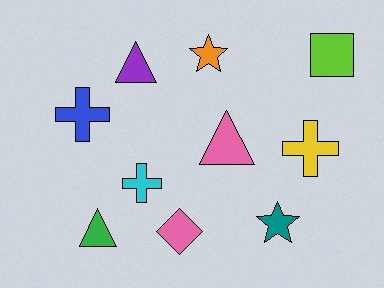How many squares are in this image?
There is 1 square.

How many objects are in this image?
There are 10 objects.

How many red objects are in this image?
There are no red objects.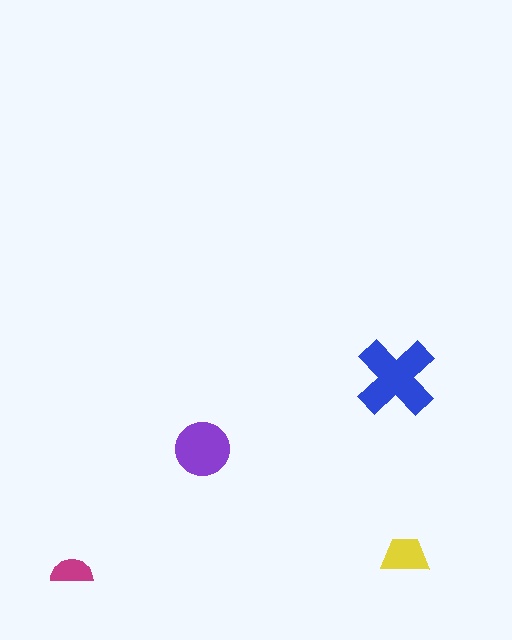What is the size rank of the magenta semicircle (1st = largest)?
4th.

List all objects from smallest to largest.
The magenta semicircle, the yellow trapezoid, the purple circle, the blue cross.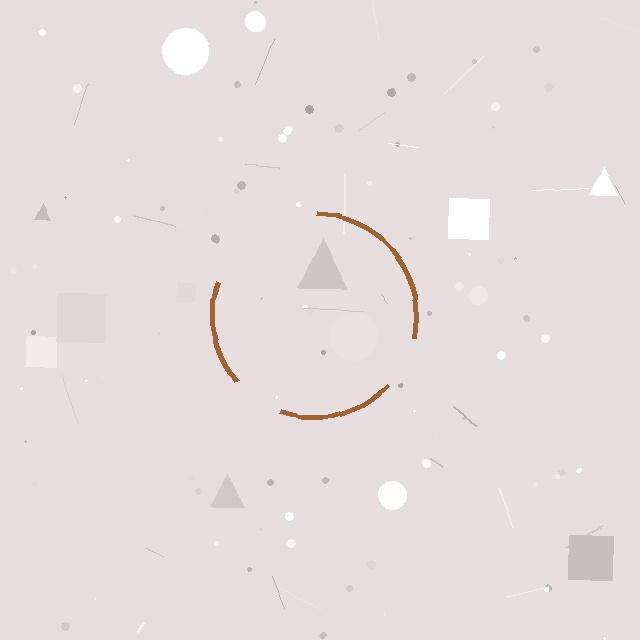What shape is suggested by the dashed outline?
The dashed outline suggests a circle.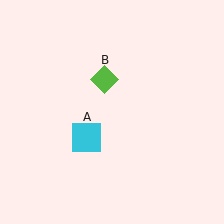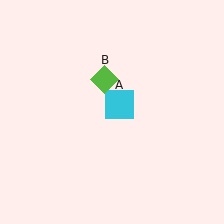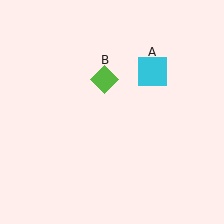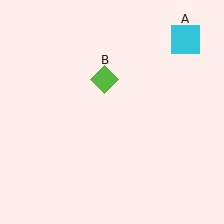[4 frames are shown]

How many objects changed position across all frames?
1 object changed position: cyan square (object A).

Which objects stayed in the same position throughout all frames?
Lime diamond (object B) remained stationary.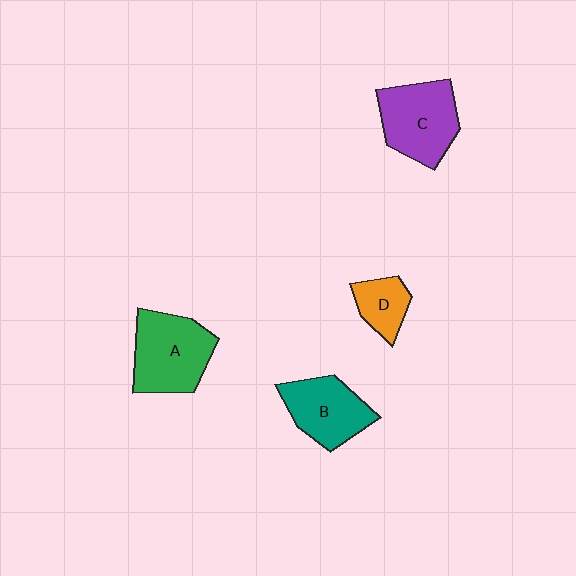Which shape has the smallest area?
Shape D (orange).